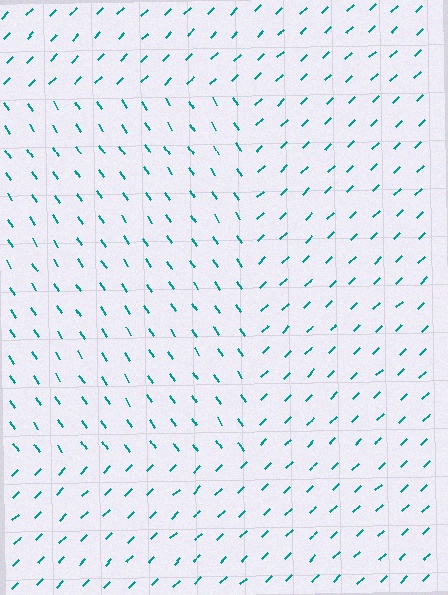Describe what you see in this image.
The image is filled with small teal line segments. A rectangle region in the image has lines oriented differently from the surrounding lines, creating a visible texture boundary.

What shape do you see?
I see a rectangle.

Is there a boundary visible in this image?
Yes, there is a texture boundary formed by a change in line orientation.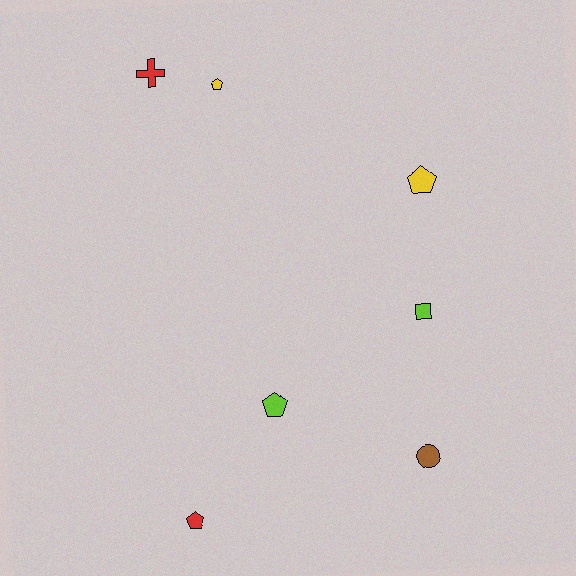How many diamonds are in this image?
There are no diamonds.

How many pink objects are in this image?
There are no pink objects.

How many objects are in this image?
There are 7 objects.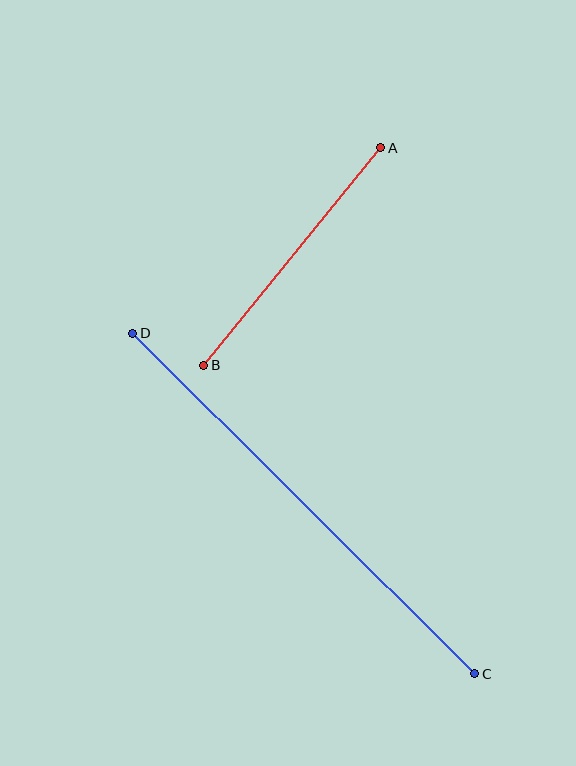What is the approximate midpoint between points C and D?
The midpoint is at approximately (304, 503) pixels.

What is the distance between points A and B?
The distance is approximately 280 pixels.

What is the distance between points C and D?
The distance is approximately 483 pixels.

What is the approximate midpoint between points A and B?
The midpoint is at approximately (292, 256) pixels.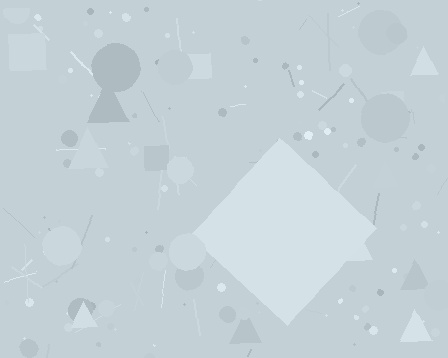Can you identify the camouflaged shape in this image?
The camouflaged shape is a diamond.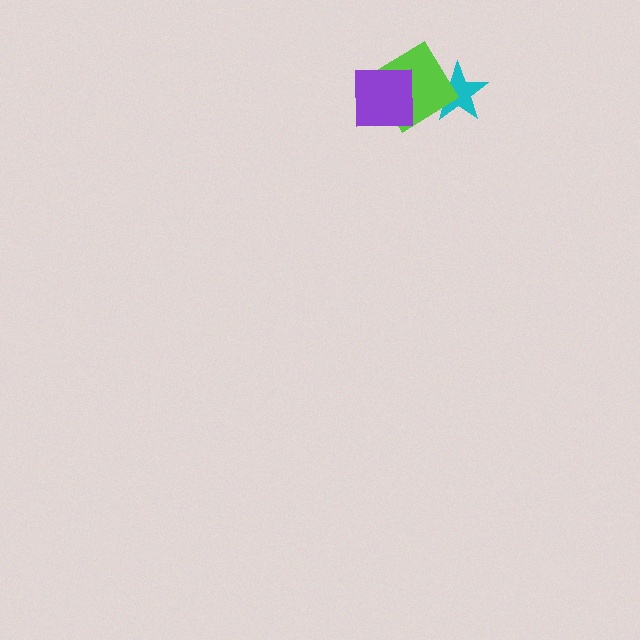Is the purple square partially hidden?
No, no other shape covers it.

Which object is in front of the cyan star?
The lime diamond is in front of the cyan star.